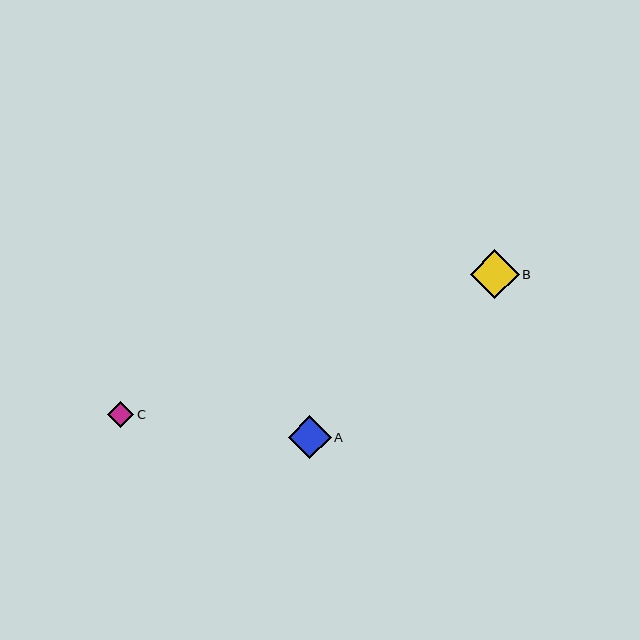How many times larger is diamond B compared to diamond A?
Diamond B is approximately 1.1 times the size of diamond A.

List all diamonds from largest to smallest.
From largest to smallest: B, A, C.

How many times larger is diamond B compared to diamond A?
Diamond B is approximately 1.1 times the size of diamond A.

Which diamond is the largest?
Diamond B is the largest with a size of approximately 49 pixels.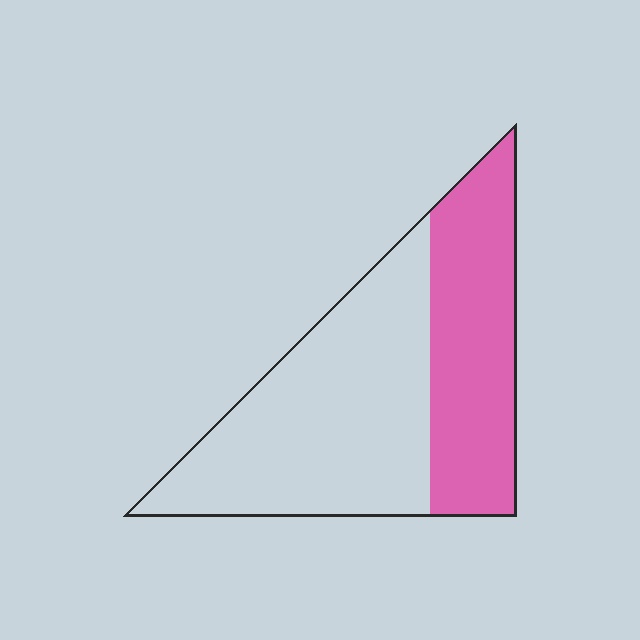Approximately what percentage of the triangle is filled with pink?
Approximately 40%.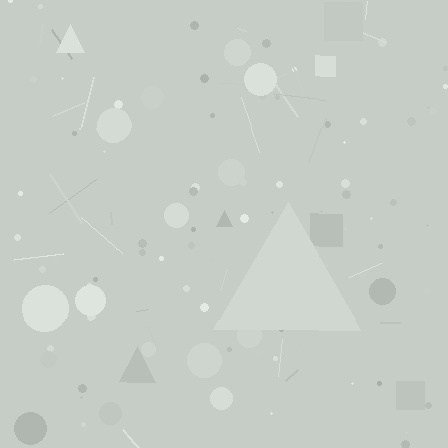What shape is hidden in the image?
A triangle is hidden in the image.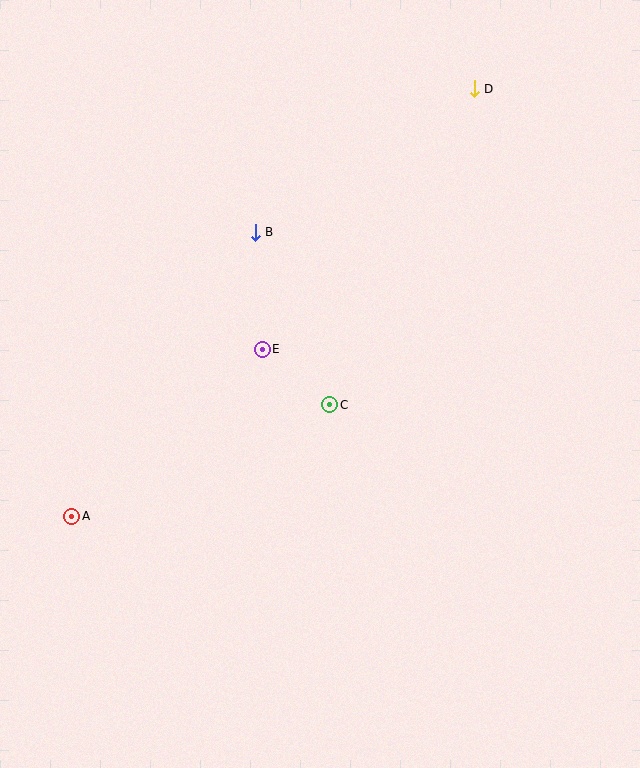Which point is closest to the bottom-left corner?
Point A is closest to the bottom-left corner.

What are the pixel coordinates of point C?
Point C is at (330, 405).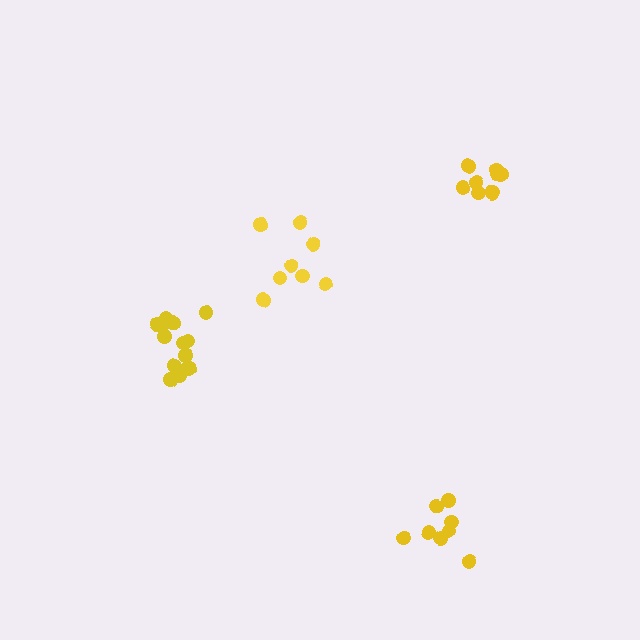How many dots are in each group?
Group 1: 8 dots, Group 2: 8 dots, Group 3: 9 dots, Group 4: 14 dots (39 total).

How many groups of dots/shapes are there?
There are 4 groups.